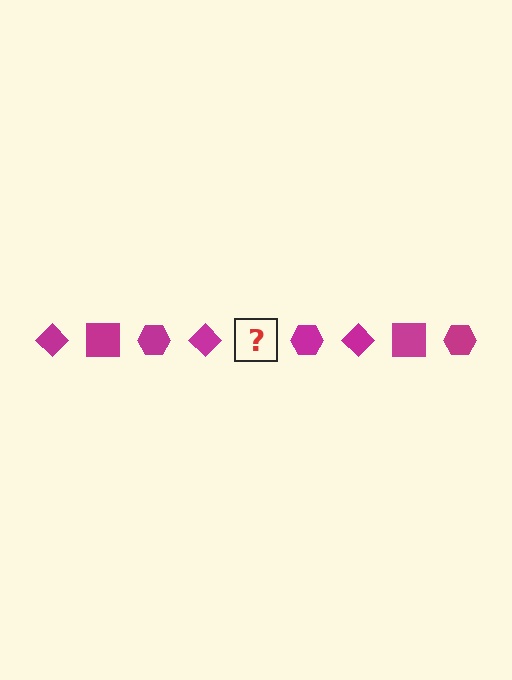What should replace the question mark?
The question mark should be replaced with a magenta square.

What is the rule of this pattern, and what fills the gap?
The rule is that the pattern cycles through diamond, square, hexagon shapes in magenta. The gap should be filled with a magenta square.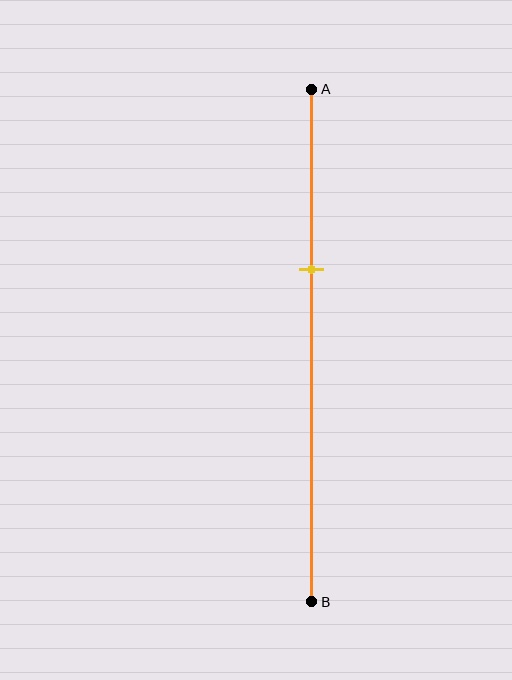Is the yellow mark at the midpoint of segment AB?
No, the mark is at about 35% from A, not at the 50% midpoint.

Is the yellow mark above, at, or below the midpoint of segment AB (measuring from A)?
The yellow mark is above the midpoint of segment AB.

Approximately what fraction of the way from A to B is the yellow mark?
The yellow mark is approximately 35% of the way from A to B.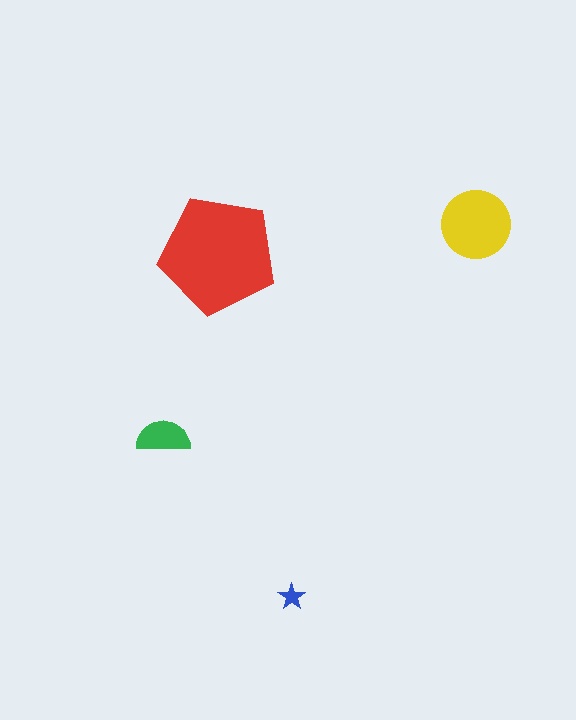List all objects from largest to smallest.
The red pentagon, the yellow circle, the green semicircle, the blue star.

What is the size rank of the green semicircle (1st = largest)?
3rd.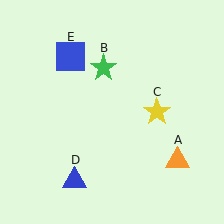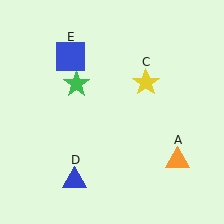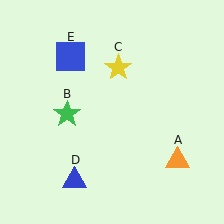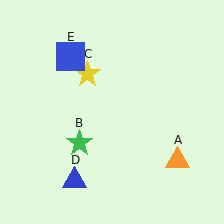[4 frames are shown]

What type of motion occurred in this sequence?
The green star (object B), yellow star (object C) rotated counterclockwise around the center of the scene.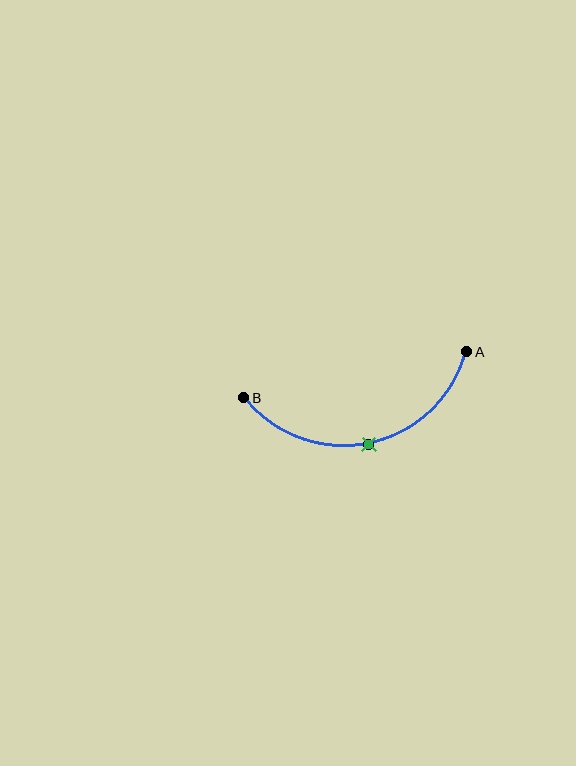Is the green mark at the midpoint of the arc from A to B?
Yes. The green mark lies on the arc at equal arc-length from both A and B — it is the arc midpoint.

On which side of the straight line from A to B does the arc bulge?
The arc bulges below the straight line connecting A and B.